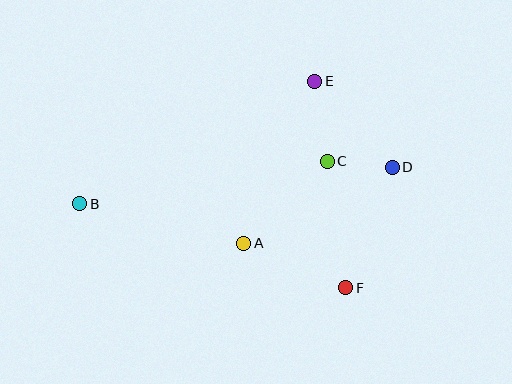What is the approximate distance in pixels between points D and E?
The distance between D and E is approximately 116 pixels.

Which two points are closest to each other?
Points C and D are closest to each other.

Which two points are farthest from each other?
Points B and D are farthest from each other.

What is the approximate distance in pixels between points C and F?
The distance between C and F is approximately 128 pixels.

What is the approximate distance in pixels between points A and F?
The distance between A and F is approximately 111 pixels.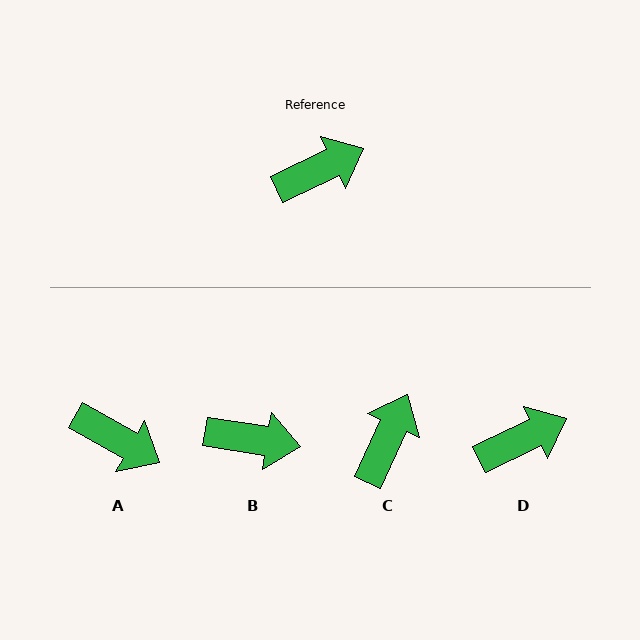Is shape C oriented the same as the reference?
No, it is off by about 40 degrees.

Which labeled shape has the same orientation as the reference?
D.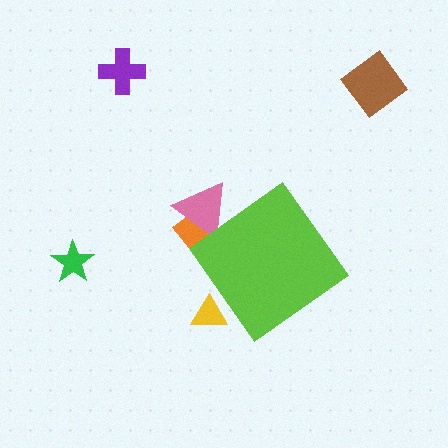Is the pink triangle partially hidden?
Yes, the pink triangle is partially hidden behind the lime diamond.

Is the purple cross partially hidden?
No, the purple cross is fully visible.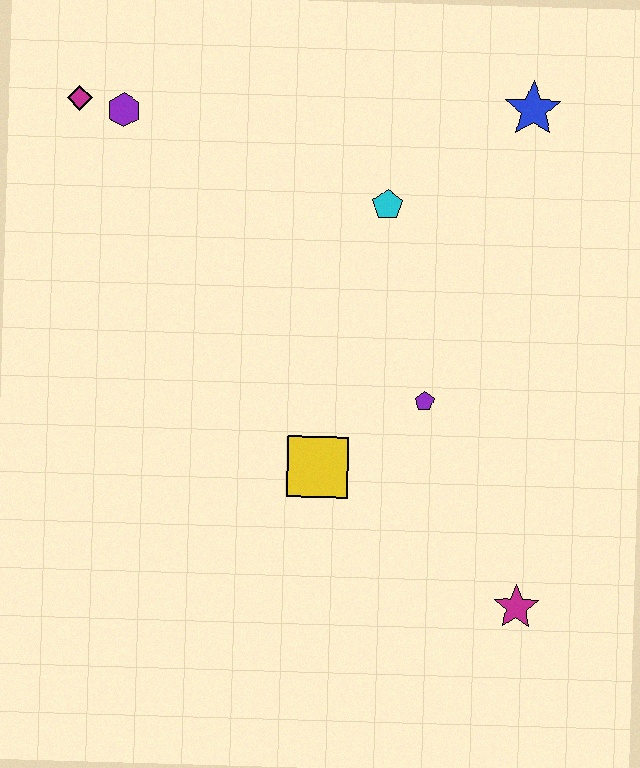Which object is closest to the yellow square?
The purple pentagon is closest to the yellow square.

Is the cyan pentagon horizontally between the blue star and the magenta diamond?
Yes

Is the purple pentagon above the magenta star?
Yes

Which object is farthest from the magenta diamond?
The magenta star is farthest from the magenta diamond.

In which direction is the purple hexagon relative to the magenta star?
The purple hexagon is above the magenta star.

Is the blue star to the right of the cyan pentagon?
Yes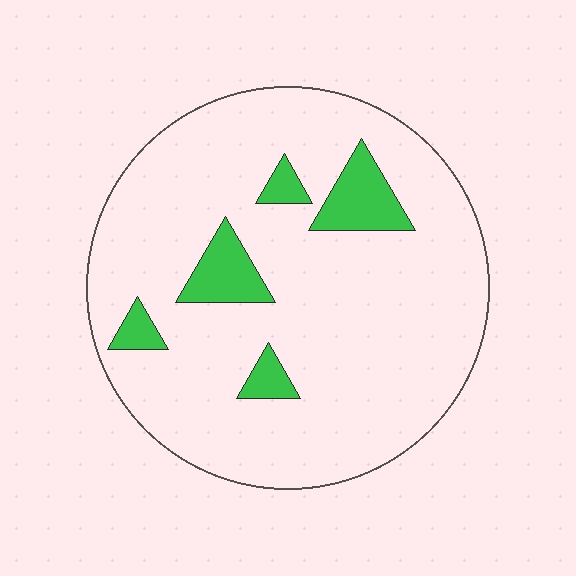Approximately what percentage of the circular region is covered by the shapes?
Approximately 10%.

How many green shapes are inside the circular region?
5.